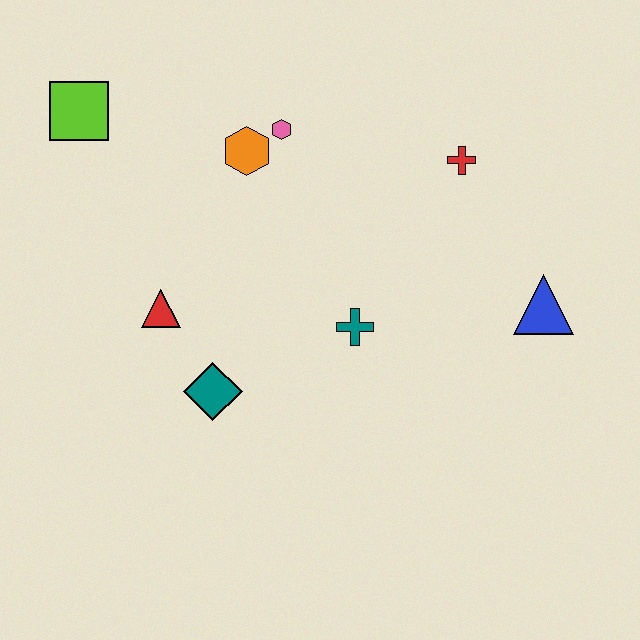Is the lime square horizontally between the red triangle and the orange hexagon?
No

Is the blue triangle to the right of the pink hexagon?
Yes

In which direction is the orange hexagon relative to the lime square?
The orange hexagon is to the right of the lime square.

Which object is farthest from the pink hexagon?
The blue triangle is farthest from the pink hexagon.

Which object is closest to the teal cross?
The teal diamond is closest to the teal cross.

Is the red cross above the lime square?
No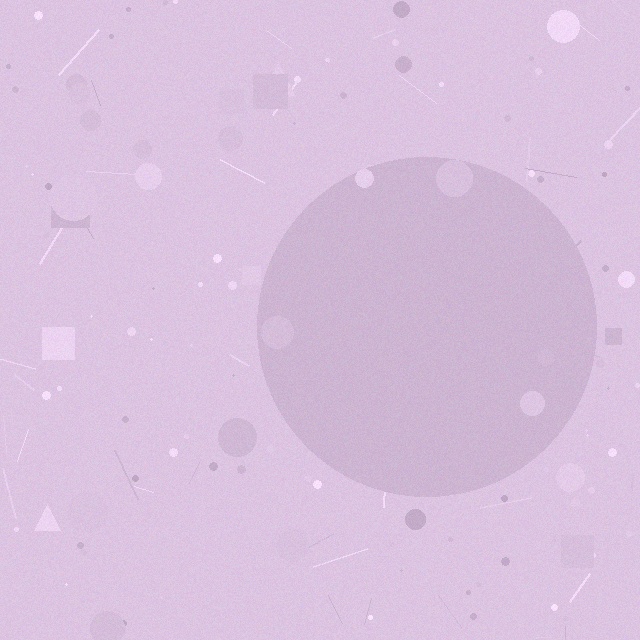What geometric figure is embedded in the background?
A circle is embedded in the background.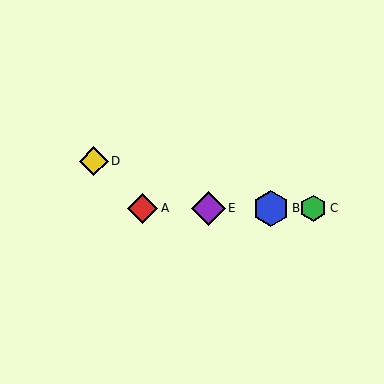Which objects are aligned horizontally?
Objects A, B, C, E are aligned horizontally.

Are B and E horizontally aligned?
Yes, both are at y≈208.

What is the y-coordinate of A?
Object A is at y≈208.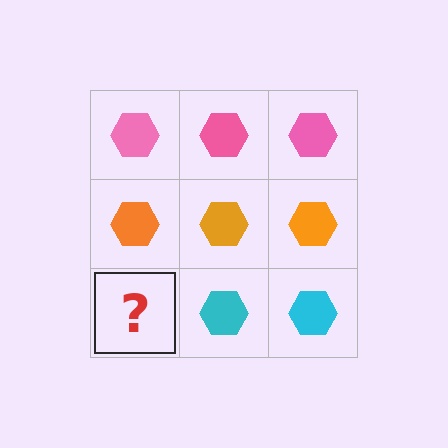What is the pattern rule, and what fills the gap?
The rule is that each row has a consistent color. The gap should be filled with a cyan hexagon.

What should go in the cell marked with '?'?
The missing cell should contain a cyan hexagon.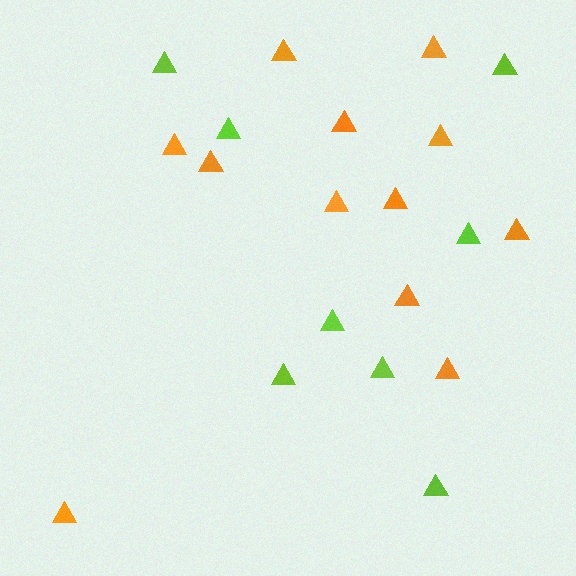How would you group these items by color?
There are 2 groups: one group of orange triangles (12) and one group of lime triangles (8).